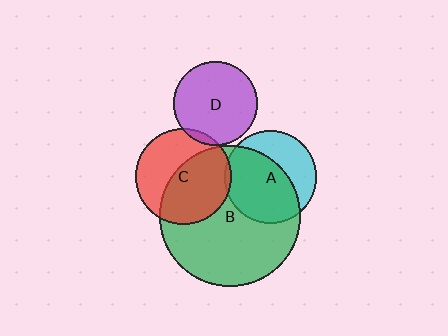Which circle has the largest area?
Circle B (green).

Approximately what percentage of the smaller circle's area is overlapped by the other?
Approximately 60%.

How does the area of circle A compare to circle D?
Approximately 1.2 times.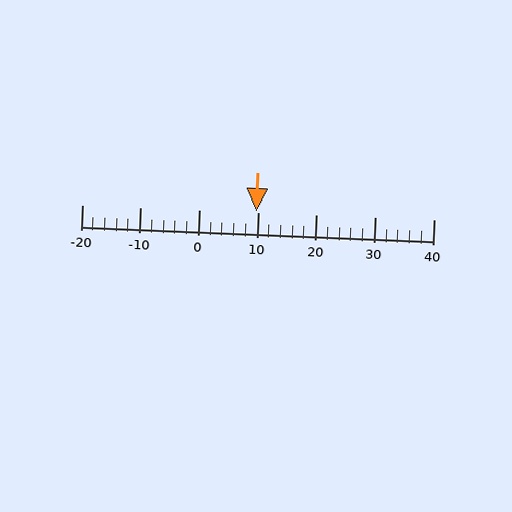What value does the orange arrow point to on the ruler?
The orange arrow points to approximately 10.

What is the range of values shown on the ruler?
The ruler shows values from -20 to 40.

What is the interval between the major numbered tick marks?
The major tick marks are spaced 10 units apart.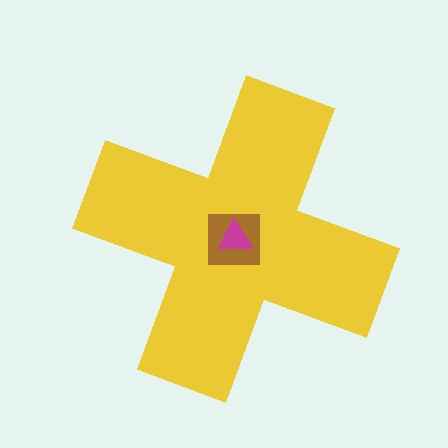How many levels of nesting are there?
3.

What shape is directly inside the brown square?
The magenta triangle.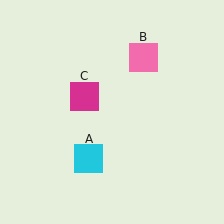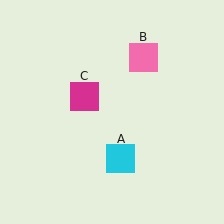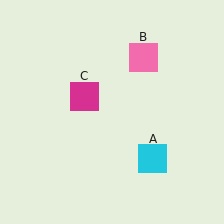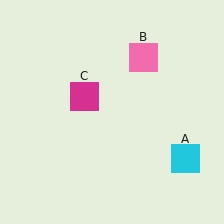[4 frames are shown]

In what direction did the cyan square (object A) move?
The cyan square (object A) moved right.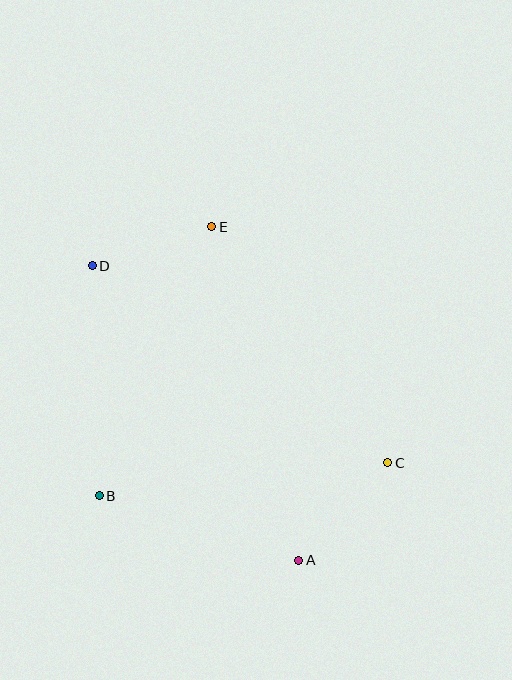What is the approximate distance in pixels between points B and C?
The distance between B and C is approximately 290 pixels.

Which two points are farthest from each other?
Points A and D are farthest from each other.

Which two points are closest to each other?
Points D and E are closest to each other.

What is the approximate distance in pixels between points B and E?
The distance between B and E is approximately 292 pixels.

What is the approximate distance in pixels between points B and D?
The distance between B and D is approximately 230 pixels.